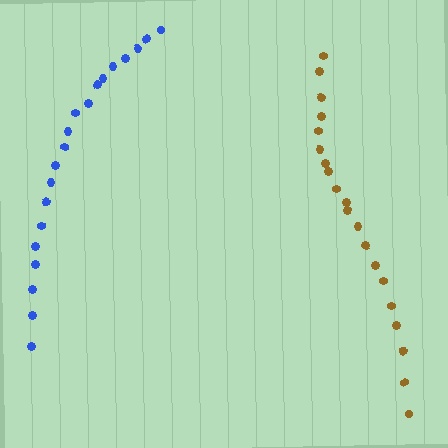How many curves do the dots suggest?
There are 2 distinct paths.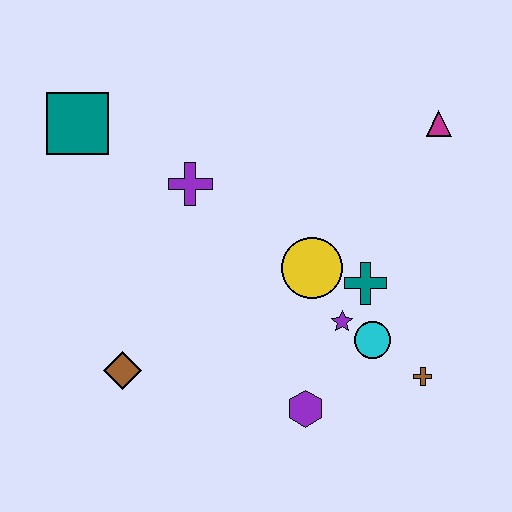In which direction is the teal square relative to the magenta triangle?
The teal square is to the left of the magenta triangle.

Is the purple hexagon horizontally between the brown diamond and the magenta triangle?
Yes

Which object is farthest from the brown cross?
The teal square is farthest from the brown cross.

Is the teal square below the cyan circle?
No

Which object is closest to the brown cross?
The cyan circle is closest to the brown cross.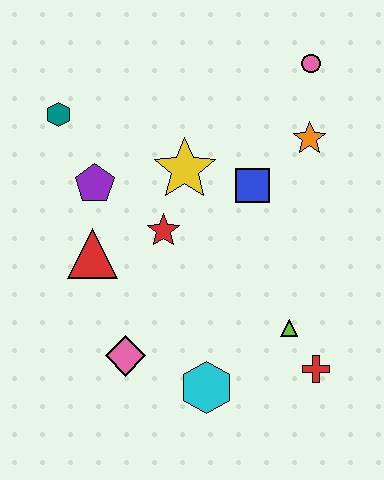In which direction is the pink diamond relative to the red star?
The pink diamond is below the red star.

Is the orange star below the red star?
No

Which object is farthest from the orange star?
The pink diamond is farthest from the orange star.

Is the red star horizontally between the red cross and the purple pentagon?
Yes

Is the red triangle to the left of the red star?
Yes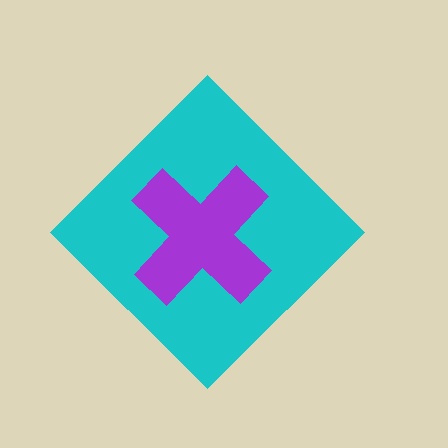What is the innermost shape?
The purple cross.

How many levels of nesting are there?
2.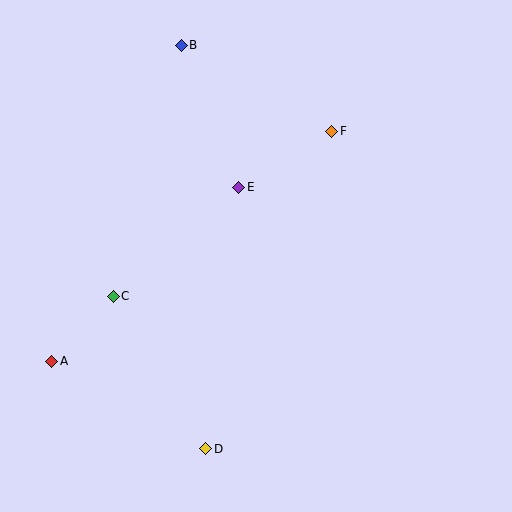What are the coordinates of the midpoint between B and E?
The midpoint between B and E is at (210, 116).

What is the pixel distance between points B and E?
The distance between B and E is 153 pixels.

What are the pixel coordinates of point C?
Point C is at (113, 296).